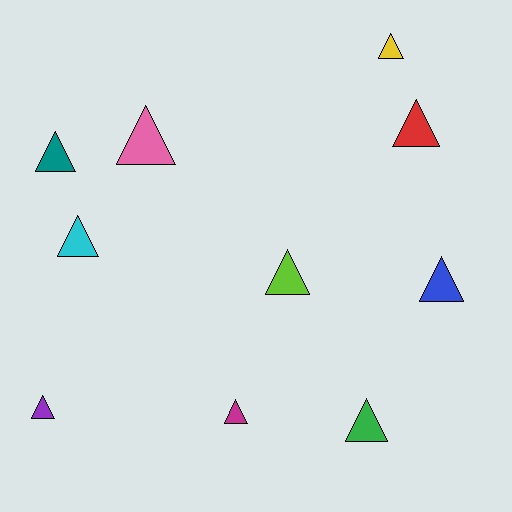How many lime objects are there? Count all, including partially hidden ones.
There is 1 lime object.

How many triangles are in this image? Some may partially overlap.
There are 10 triangles.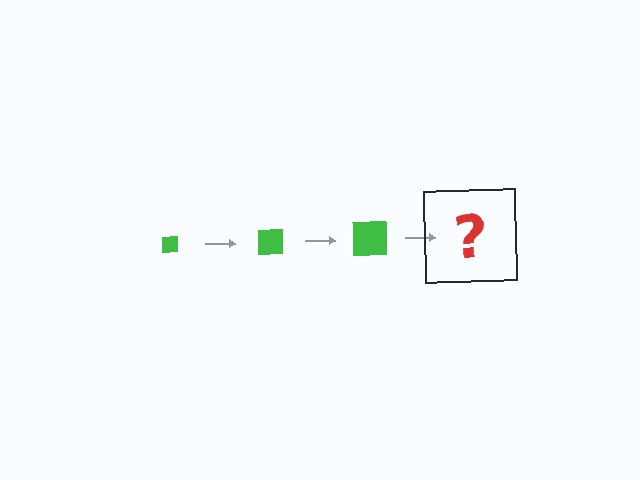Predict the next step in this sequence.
The next step is a green square, larger than the previous one.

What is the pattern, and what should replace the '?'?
The pattern is that the square gets progressively larger each step. The '?' should be a green square, larger than the previous one.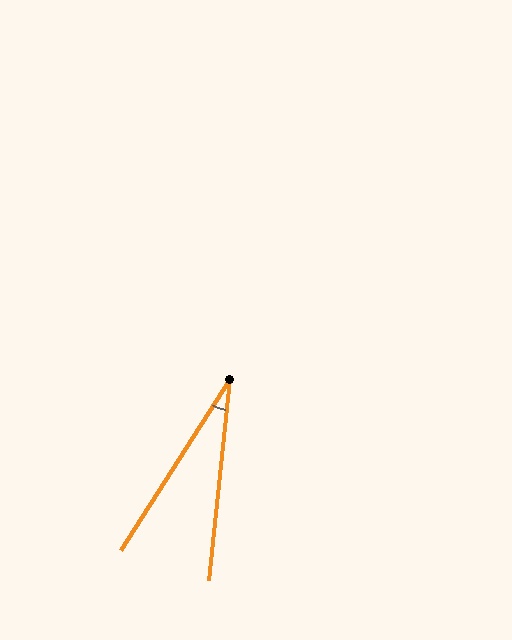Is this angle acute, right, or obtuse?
It is acute.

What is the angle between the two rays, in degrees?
Approximately 27 degrees.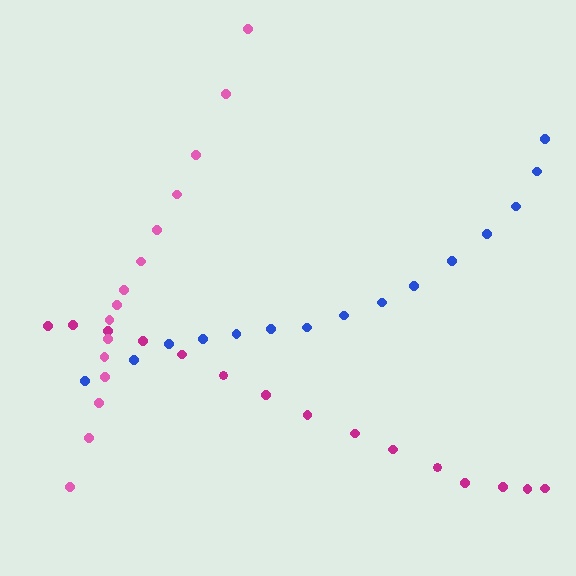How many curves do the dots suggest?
There are 3 distinct paths.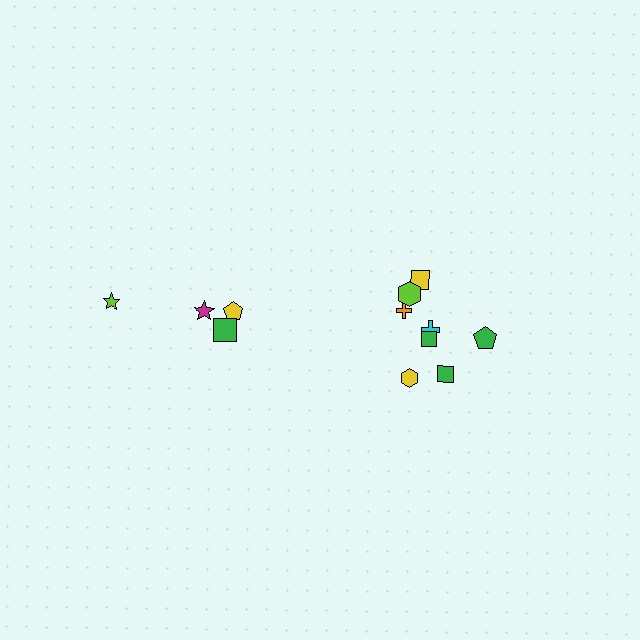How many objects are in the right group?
There are 8 objects.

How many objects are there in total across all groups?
There are 12 objects.